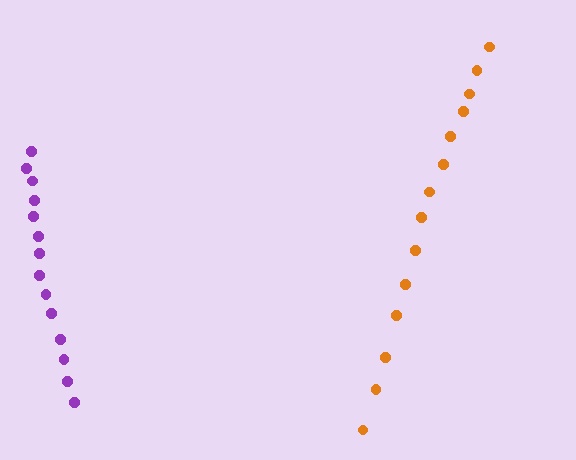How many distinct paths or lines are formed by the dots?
There are 2 distinct paths.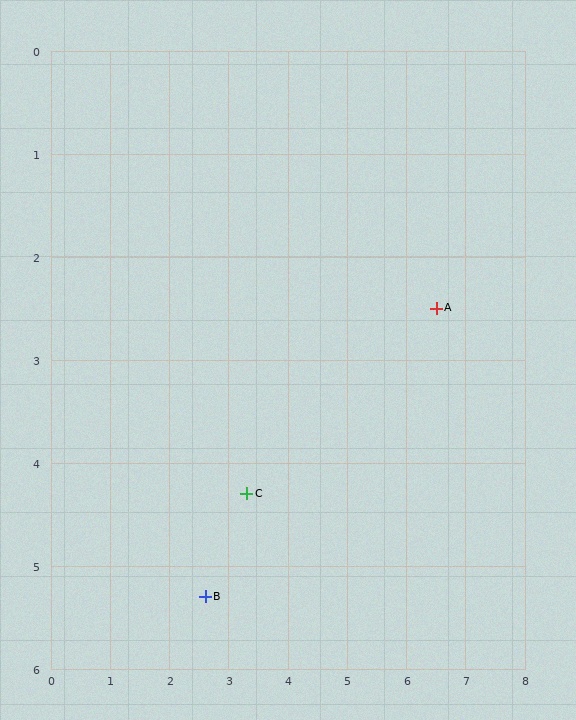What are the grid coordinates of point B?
Point B is at approximately (2.6, 5.3).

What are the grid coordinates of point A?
Point A is at approximately (6.5, 2.5).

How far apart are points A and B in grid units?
Points A and B are about 4.8 grid units apart.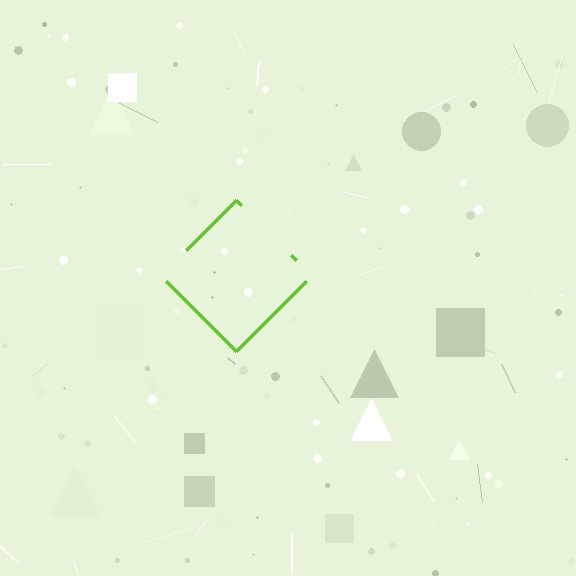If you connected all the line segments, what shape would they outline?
They would outline a diamond.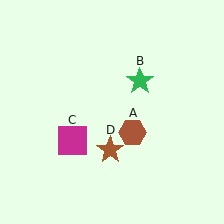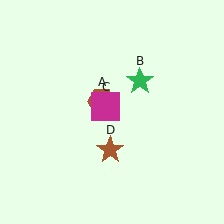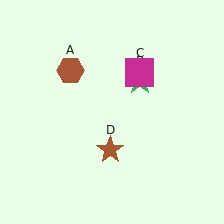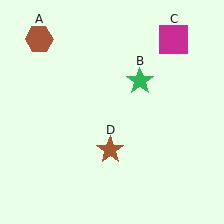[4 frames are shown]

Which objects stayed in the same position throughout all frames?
Green star (object B) and brown star (object D) remained stationary.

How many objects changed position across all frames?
2 objects changed position: brown hexagon (object A), magenta square (object C).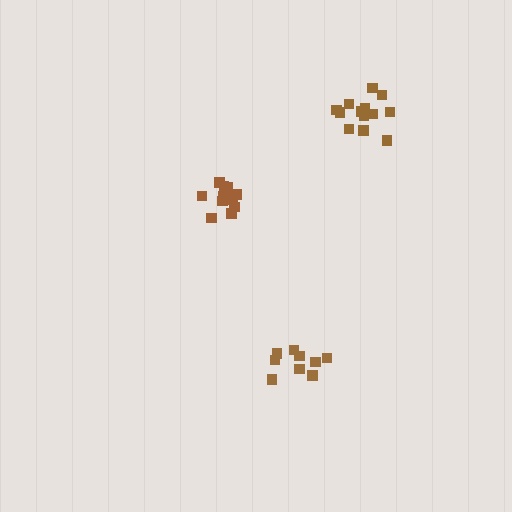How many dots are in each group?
Group 1: 9 dots, Group 2: 12 dots, Group 3: 13 dots (34 total).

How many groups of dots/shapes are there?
There are 3 groups.